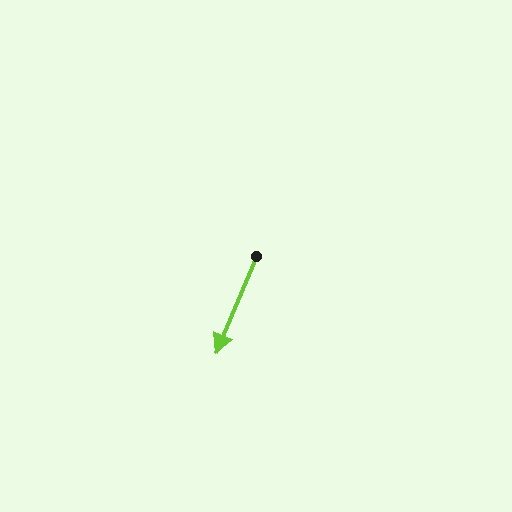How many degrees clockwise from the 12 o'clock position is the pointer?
Approximately 202 degrees.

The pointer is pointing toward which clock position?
Roughly 7 o'clock.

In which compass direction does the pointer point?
South.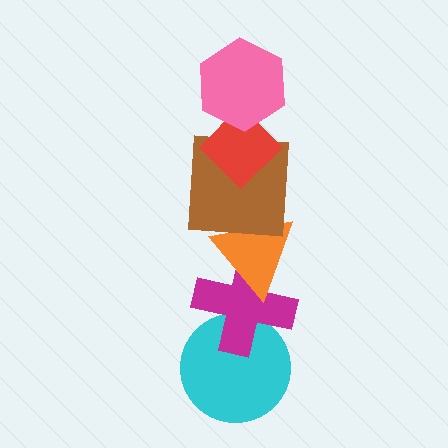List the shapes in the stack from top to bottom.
From top to bottom: the pink hexagon, the red diamond, the brown square, the orange triangle, the magenta cross, the cyan circle.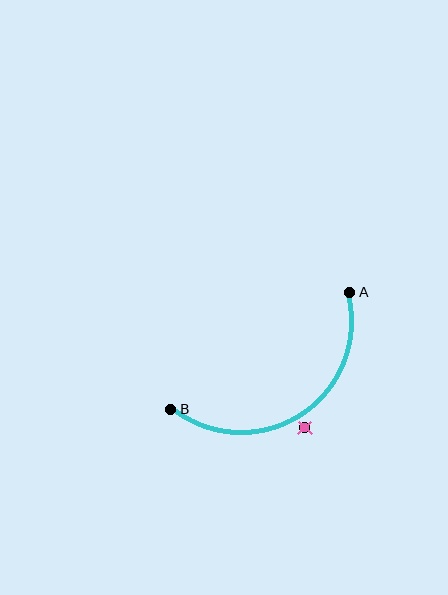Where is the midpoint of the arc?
The arc midpoint is the point on the curve farthest from the straight line joining A and B. It sits below that line.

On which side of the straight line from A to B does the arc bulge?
The arc bulges below the straight line connecting A and B.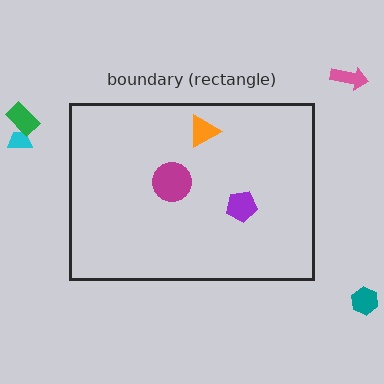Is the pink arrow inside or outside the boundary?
Outside.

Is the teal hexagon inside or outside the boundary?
Outside.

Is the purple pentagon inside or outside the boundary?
Inside.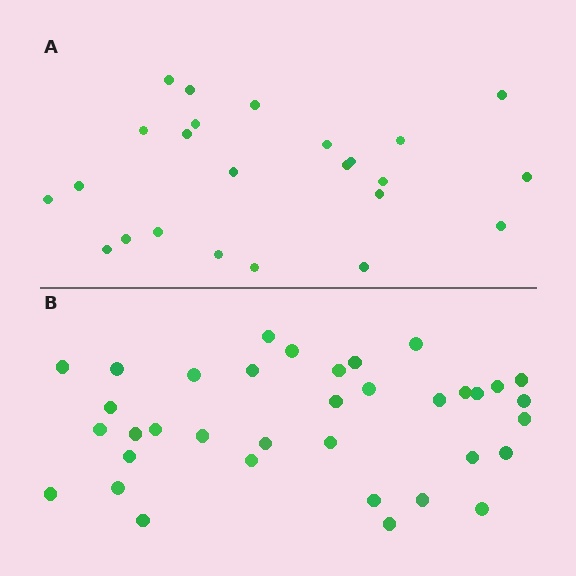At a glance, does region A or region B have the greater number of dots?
Region B (the bottom region) has more dots.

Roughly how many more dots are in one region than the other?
Region B has roughly 12 or so more dots than region A.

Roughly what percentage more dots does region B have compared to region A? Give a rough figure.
About 50% more.